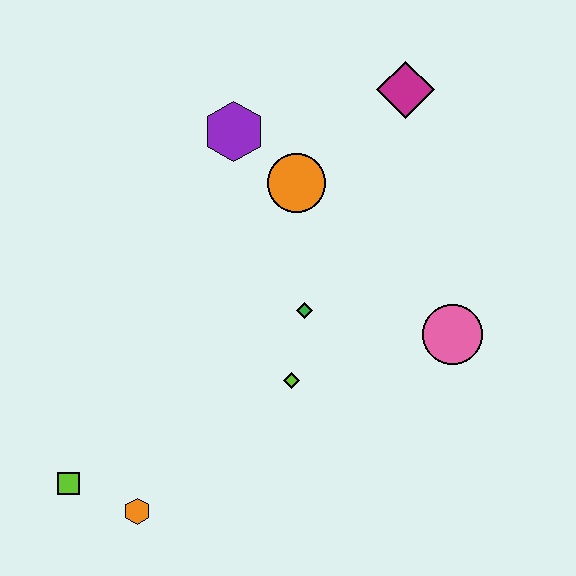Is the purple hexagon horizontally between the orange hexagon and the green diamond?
Yes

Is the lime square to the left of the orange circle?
Yes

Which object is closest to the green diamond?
The lime diamond is closest to the green diamond.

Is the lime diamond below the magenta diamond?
Yes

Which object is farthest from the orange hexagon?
The magenta diamond is farthest from the orange hexagon.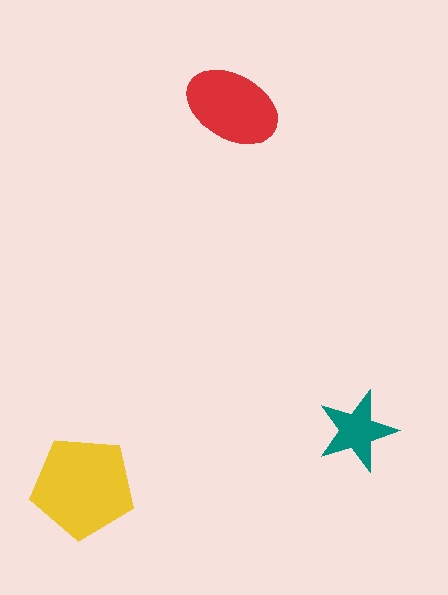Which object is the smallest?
The teal star.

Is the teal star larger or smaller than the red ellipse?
Smaller.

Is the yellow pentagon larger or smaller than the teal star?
Larger.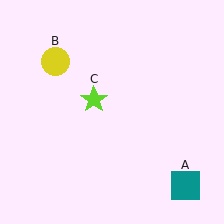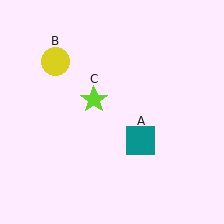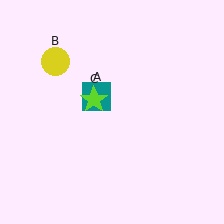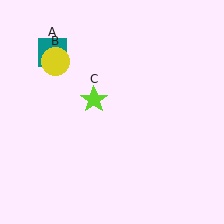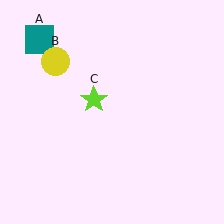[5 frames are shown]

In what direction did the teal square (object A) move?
The teal square (object A) moved up and to the left.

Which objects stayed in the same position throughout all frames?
Yellow circle (object B) and lime star (object C) remained stationary.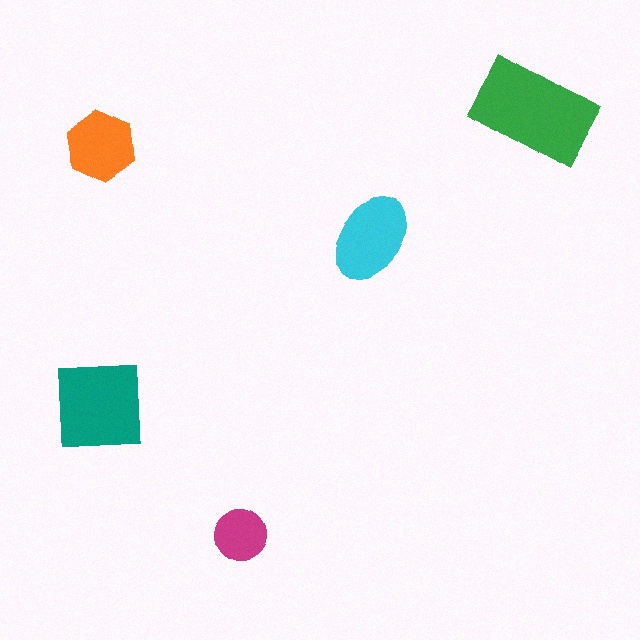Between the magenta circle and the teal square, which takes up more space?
The teal square.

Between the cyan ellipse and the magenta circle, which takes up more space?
The cyan ellipse.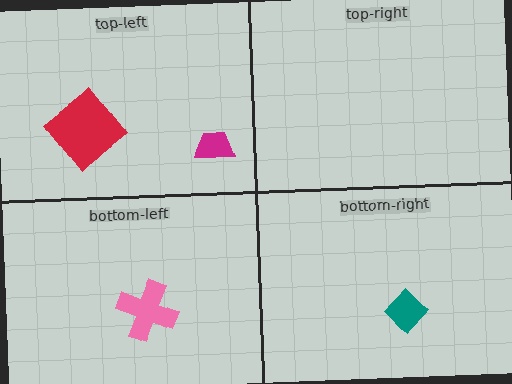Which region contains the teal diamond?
The bottom-right region.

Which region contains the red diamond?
The top-left region.